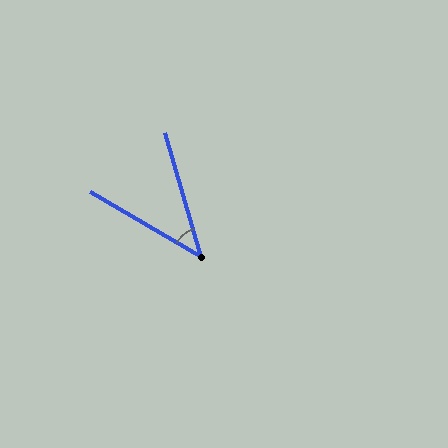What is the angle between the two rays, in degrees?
Approximately 44 degrees.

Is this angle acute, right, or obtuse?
It is acute.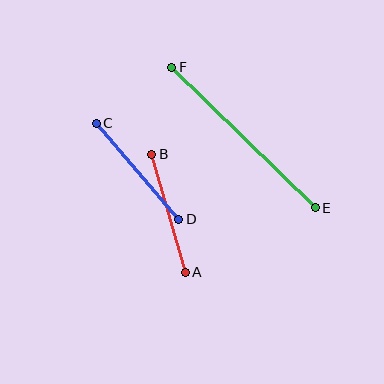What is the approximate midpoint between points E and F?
The midpoint is at approximately (243, 137) pixels.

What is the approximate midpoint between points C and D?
The midpoint is at approximately (138, 171) pixels.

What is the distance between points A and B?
The distance is approximately 123 pixels.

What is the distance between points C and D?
The distance is approximately 127 pixels.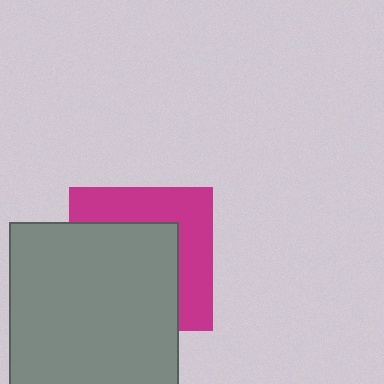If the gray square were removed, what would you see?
You would see the complete magenta square.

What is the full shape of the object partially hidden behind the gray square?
The partially hidden object is a magenta square.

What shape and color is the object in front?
The object in front is a gray square.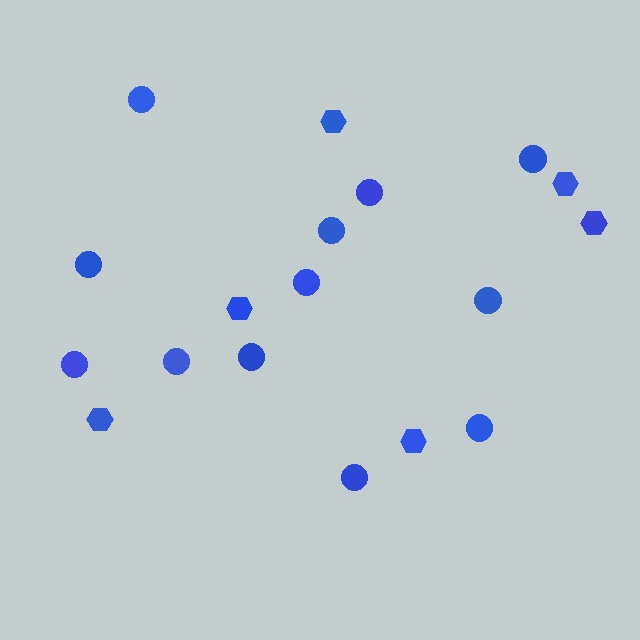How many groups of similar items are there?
There are 2 groups: one group of circles (12) and one group of hexagons (6).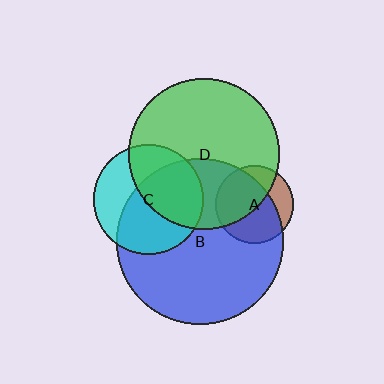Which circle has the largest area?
Circle B (blue).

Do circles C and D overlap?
Yes.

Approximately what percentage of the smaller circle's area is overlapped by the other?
Approximately 45%.